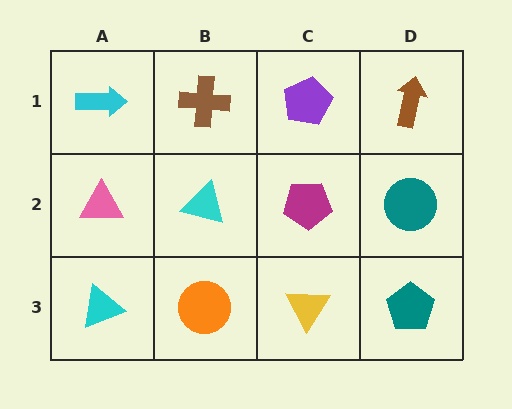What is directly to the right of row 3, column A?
An orange circle.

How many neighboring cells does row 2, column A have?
3.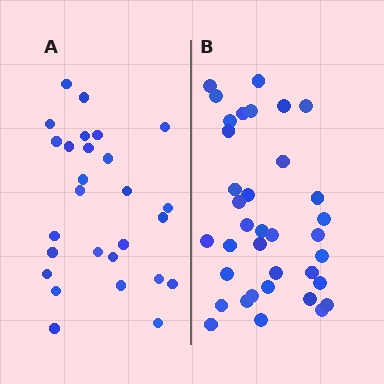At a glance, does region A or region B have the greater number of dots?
Region B (the right region) has more dots.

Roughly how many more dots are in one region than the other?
Region B has roughly 8 or so more dots than region A.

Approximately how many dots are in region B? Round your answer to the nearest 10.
About 40 dots. (The exact count is 36, which rounds to 40.)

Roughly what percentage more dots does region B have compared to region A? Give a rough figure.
About 35% more.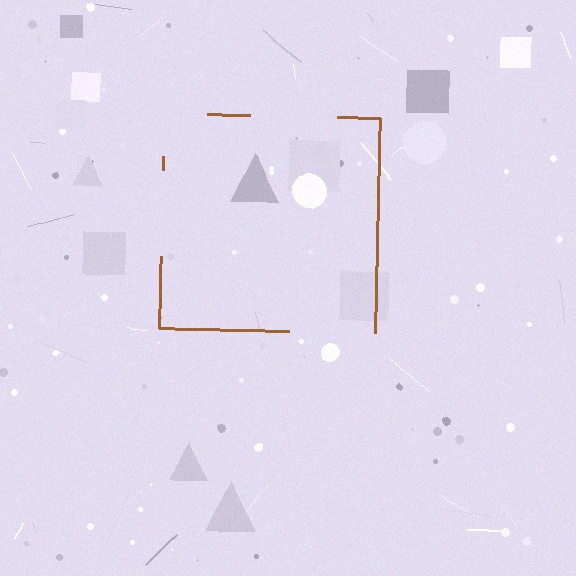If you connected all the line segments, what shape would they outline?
They would outline a square.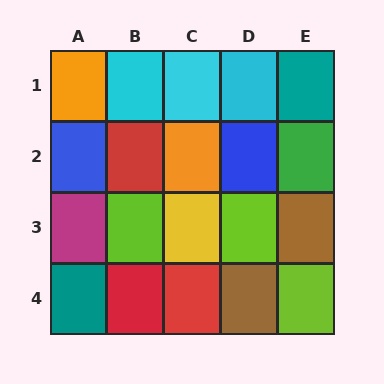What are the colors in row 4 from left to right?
Teal, red, red, brown, lime.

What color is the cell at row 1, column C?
Cyan.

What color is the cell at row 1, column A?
Orange.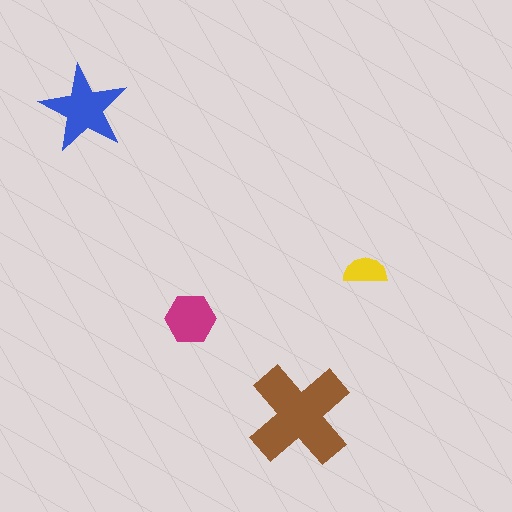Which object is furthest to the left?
The blue star is leftmost.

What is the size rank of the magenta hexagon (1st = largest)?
3rd.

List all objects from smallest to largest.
The yellow semicircle, the magenta hexagon, the blue star, the brown cross.